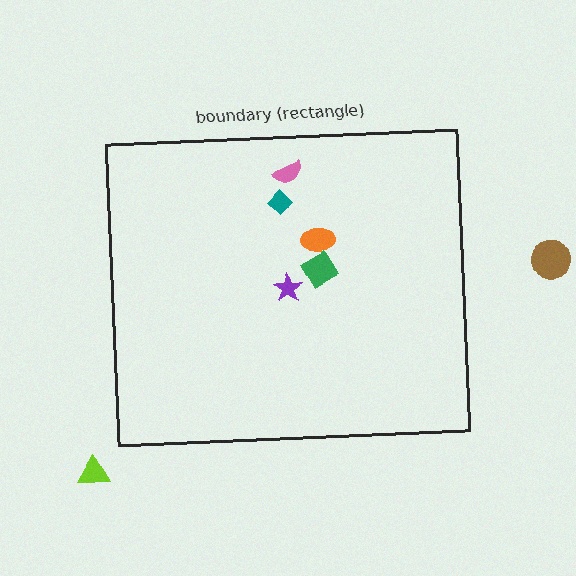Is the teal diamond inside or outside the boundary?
Inside.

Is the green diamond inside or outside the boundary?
Inside.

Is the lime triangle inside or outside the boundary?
Outside.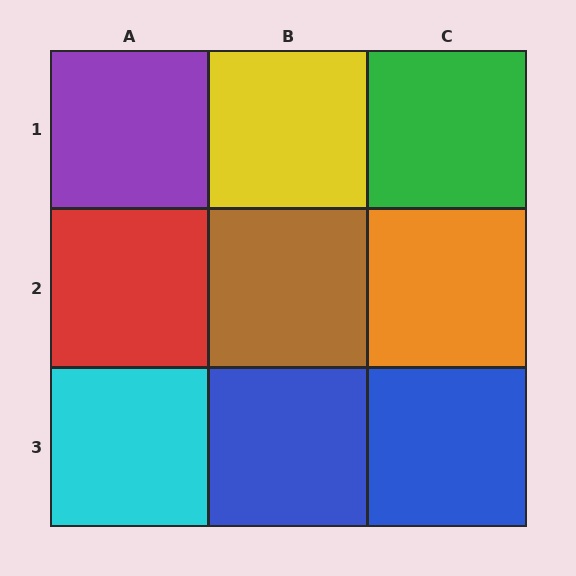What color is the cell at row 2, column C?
Orange.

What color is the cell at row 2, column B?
Brown.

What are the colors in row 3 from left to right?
Cyan, blue, blue.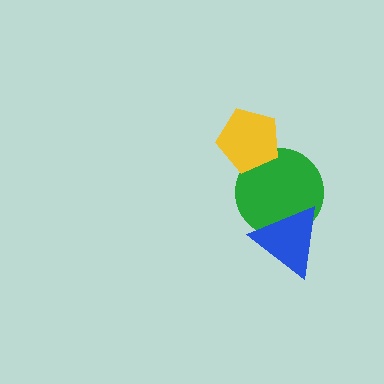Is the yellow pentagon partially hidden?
No, no other shape covers it.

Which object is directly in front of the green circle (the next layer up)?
The yellow pentagon is directly in front of the green circle.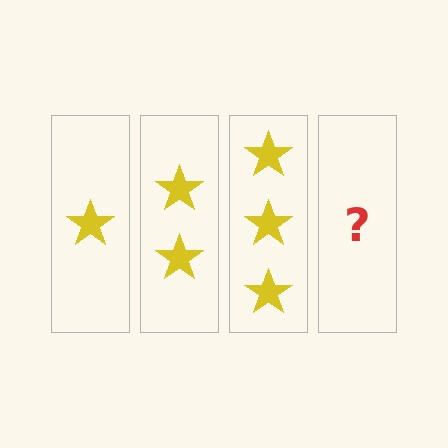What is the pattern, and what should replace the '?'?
The pattern is that each step adds one more star. The '?' should be 4 stars.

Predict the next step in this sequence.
The next step is 4 stars.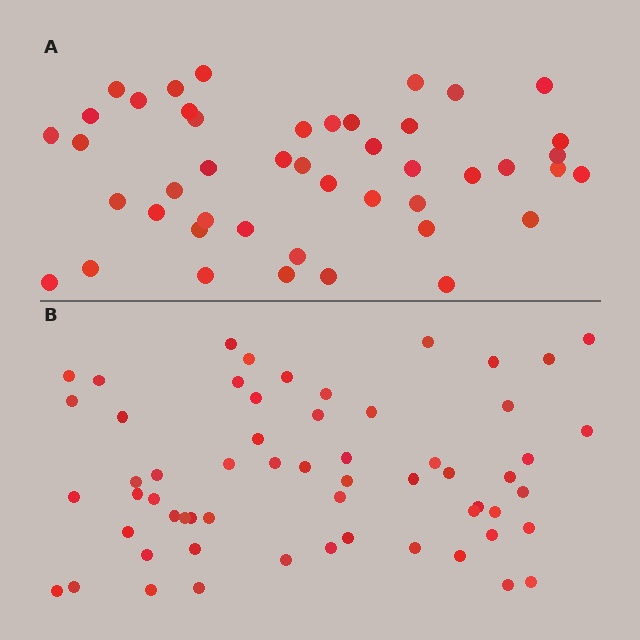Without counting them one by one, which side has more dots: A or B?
Region B (the bottom region) has more dots.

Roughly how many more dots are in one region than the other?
Region B has approximately 15 more dots than region A.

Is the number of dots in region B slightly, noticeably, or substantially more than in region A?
Region B has noticeably more, but not dramatically so. The ratio is roughly 1.3 to 1.